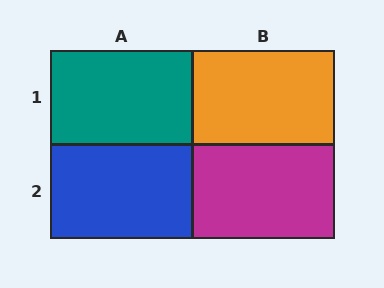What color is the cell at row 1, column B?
Orange.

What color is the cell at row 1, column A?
Teal.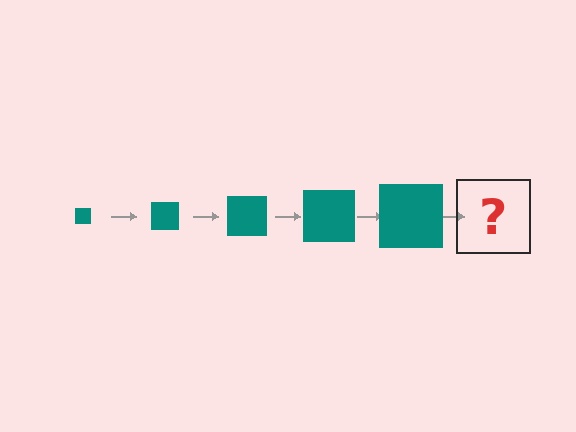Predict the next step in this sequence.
The next step is a teal square, larger than the previous one.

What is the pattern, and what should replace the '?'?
The pattern is that the square gets progressively larger each step. The '?' should be a teal square, larger than the previous one.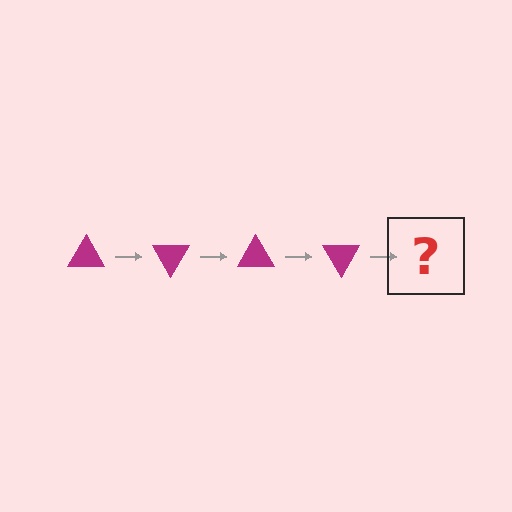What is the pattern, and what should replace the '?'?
The pattern is that the triangle rotates 60 degrees each step. The '?' should be a magenta triangle rotated 240 degrees.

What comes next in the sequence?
The next element should be a magenta triangle rotated 240 degrees.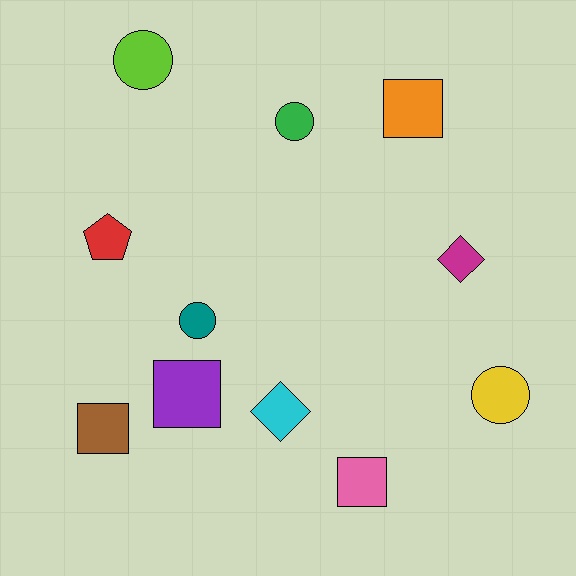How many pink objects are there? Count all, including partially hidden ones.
There is 1 pink object.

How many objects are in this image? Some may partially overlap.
There are 11 objects.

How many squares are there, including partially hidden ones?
There are 4 squares.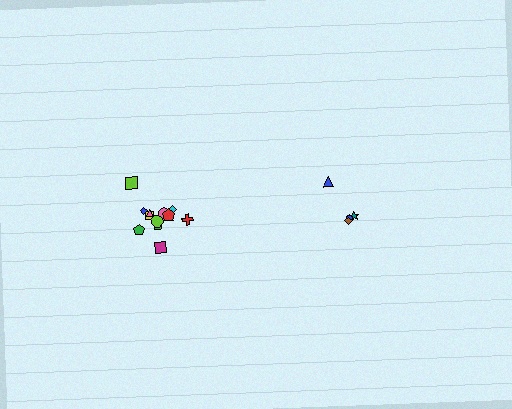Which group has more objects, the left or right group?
The left group.